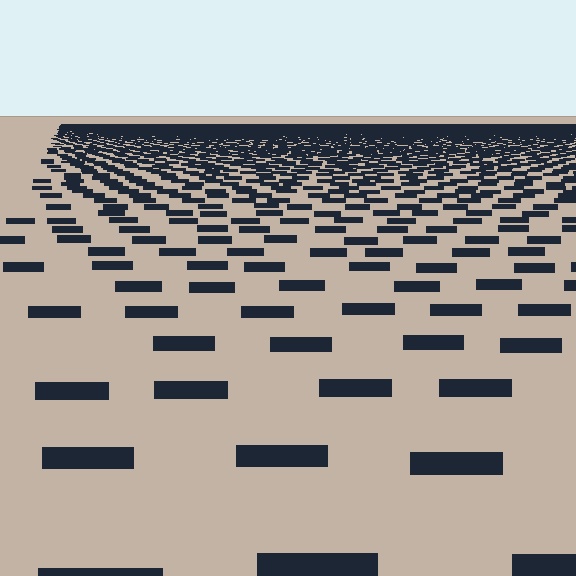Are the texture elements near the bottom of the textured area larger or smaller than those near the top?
Larger. Near the bottom, elements are closer to the viewer and appear at a bigger on-screen size.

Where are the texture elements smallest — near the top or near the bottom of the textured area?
Near the top.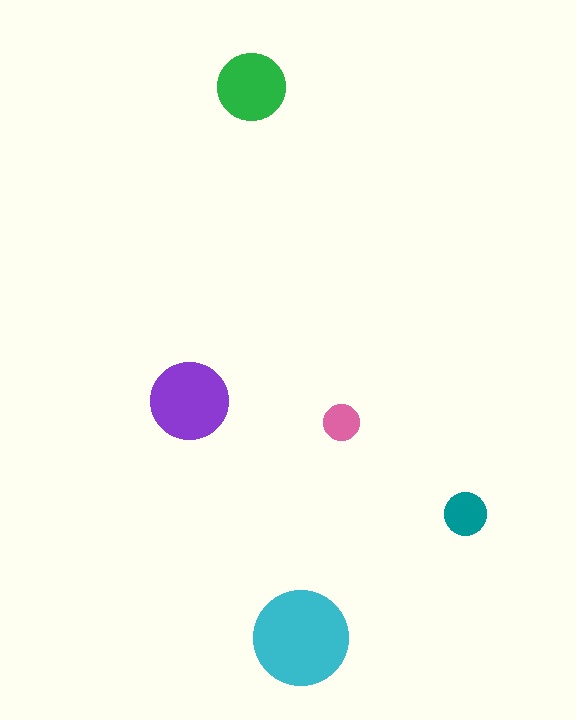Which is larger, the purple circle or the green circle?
The purple one.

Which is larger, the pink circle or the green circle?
The green one.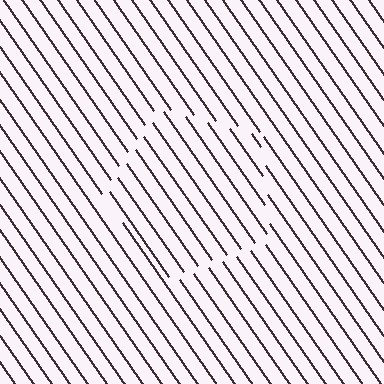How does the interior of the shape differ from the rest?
The interior of the shape contains the same grating, shifted by half a period — the contour is defined by the phase discontinuity where line-ends from the inner and outer gratings abut.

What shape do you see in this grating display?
An illusory pentagon. The interior of the shape contains the same grating, shifted by half a period — the contour is defined by the phase discontinuity where line-ends from the inner and outer gratings abut.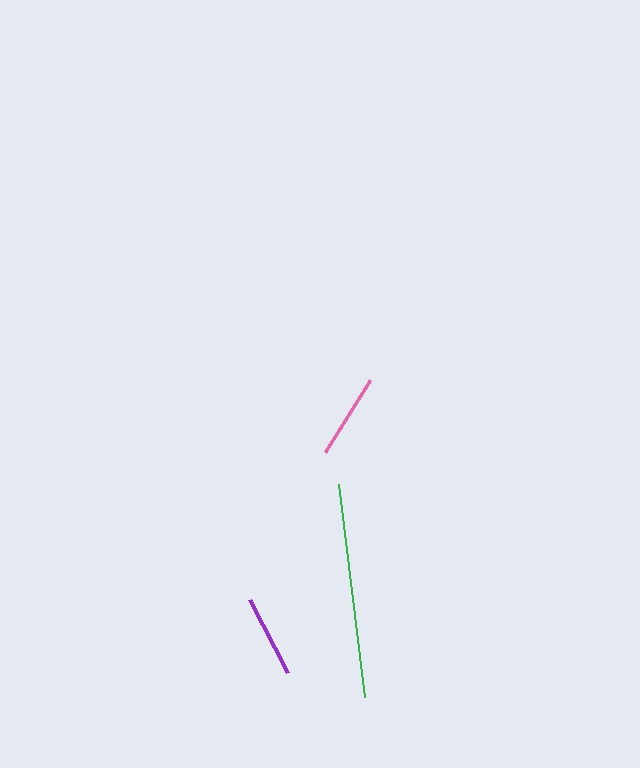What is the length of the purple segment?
The purple segment is approximately 83 pixels long.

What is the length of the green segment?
The green segment is approximately 215 pixels long.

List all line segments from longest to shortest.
From longest to shortest: green, pink, purple.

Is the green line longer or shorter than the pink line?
The green line is longer than the pink line.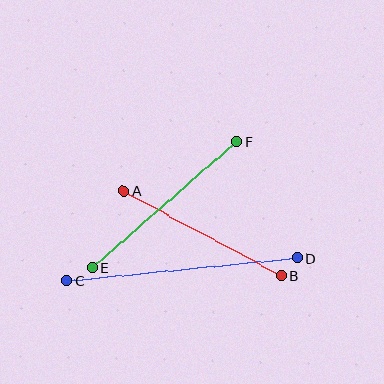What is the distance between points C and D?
The distance is approximately 231 pixels.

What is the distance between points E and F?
The distance is approximately 192 pixels.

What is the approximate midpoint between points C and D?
The midpoint is at approximately (182, 269) pixels.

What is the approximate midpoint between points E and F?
The midpoint is at approximately (165, 205) pixels.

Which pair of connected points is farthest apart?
Points C and D are farthest apart.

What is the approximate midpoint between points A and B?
The midpoint is at approximately (203, 233) pixels.